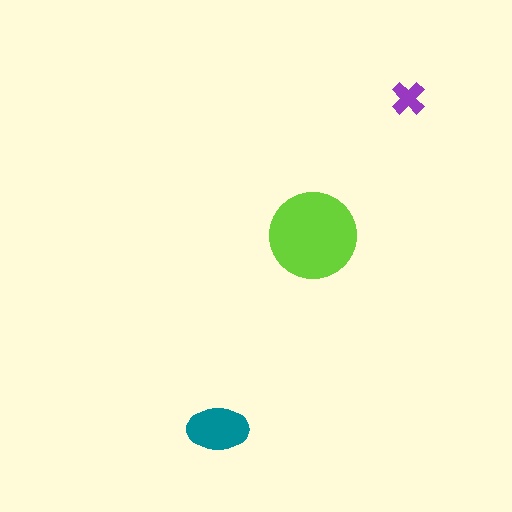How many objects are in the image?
There are 3 objects in the image.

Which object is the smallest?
The purple cross.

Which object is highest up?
The purple cross is topmost.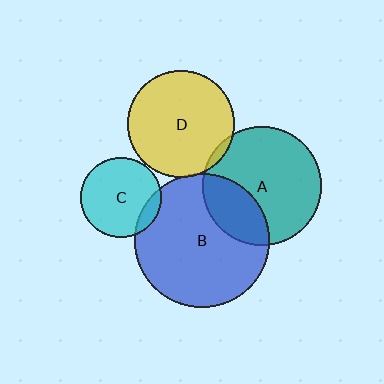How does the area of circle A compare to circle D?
Approximately 1.3 times.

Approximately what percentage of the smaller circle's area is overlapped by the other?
Approximately 5%.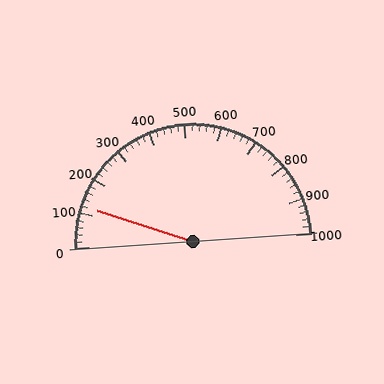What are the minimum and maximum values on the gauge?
The gauge ranges from 0 to 1000.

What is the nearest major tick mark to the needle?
The nearest major tick mark is 100.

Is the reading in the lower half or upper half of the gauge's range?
The reading is in the lower half of the range (0 to 1000).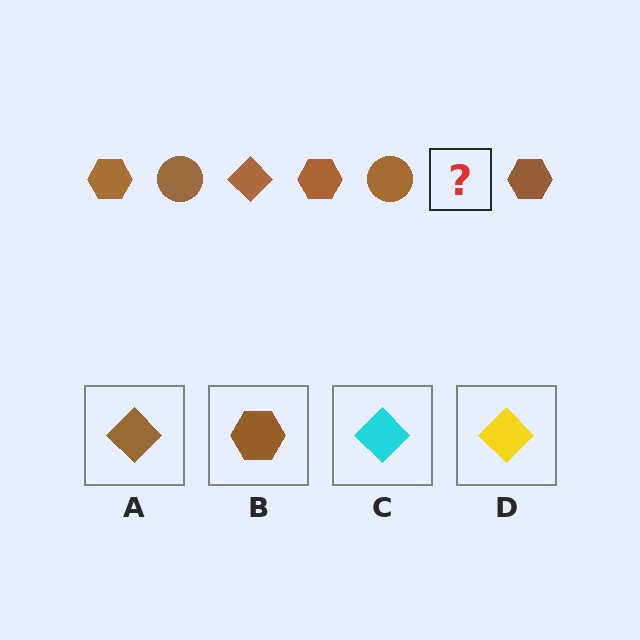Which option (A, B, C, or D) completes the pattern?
A.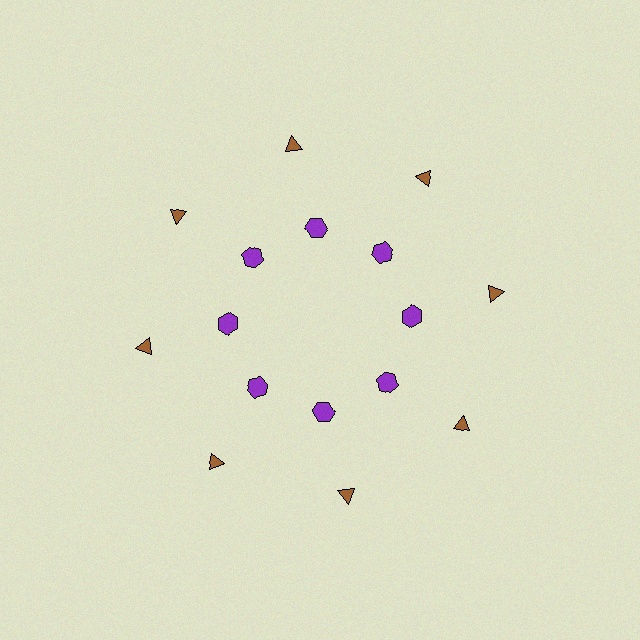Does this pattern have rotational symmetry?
Yes, this pattern has 8-fold rotational symmetry. It looks the same after rotating 45 degrees around the center.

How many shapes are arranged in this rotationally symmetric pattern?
There are 16 shapes, arranged in 8 groups of 2.